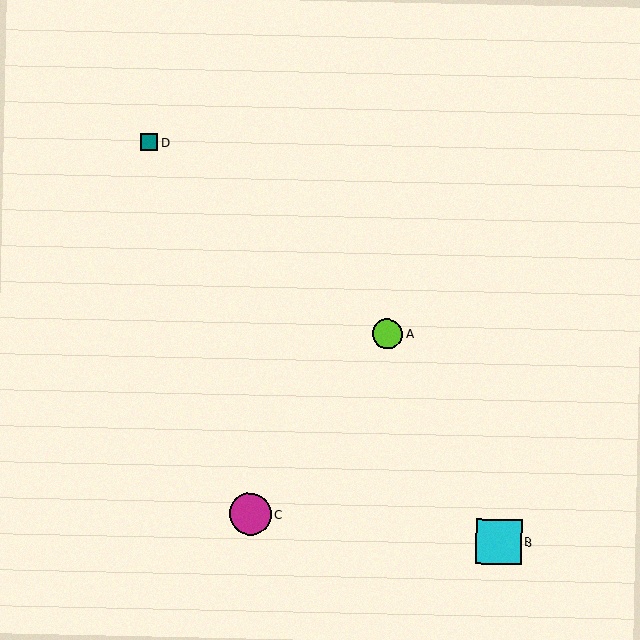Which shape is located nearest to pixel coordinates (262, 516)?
The magenta circle (labeled C) at (250, 514) is nearest to that location.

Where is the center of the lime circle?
The center of the lime circle is at (387, 334).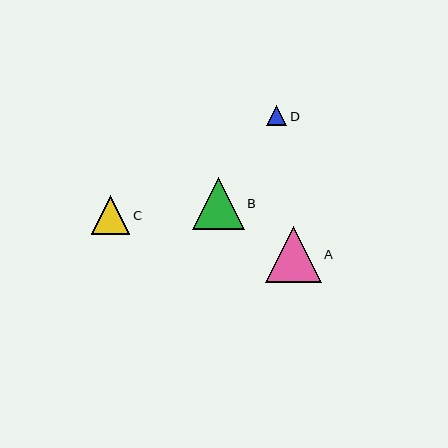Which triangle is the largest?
Triangle A is the largest with a size of approximately 56 pixels.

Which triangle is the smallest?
Triangle D is the smallest with a size of approximately 21 pixels.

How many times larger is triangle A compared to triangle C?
Triangle A is approximately 1.4 times the size of triangle C.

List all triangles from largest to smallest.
From largest to smallest: A, B, C, D.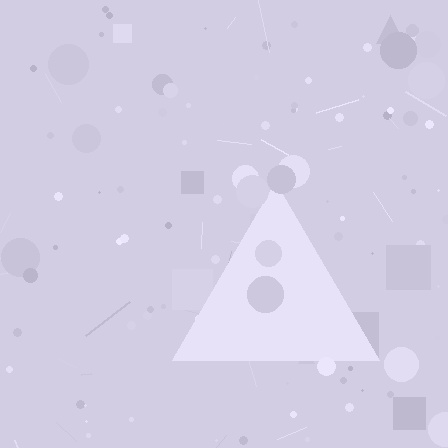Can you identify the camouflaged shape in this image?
The camouflaged shape is a triangle.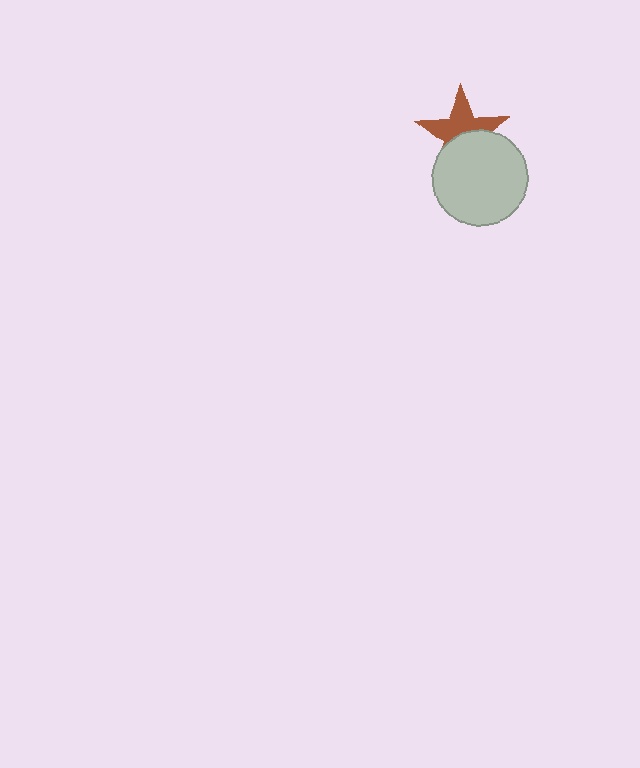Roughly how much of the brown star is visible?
About half of it is visible (roughly 54%).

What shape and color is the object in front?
The object in front is a light gray circle.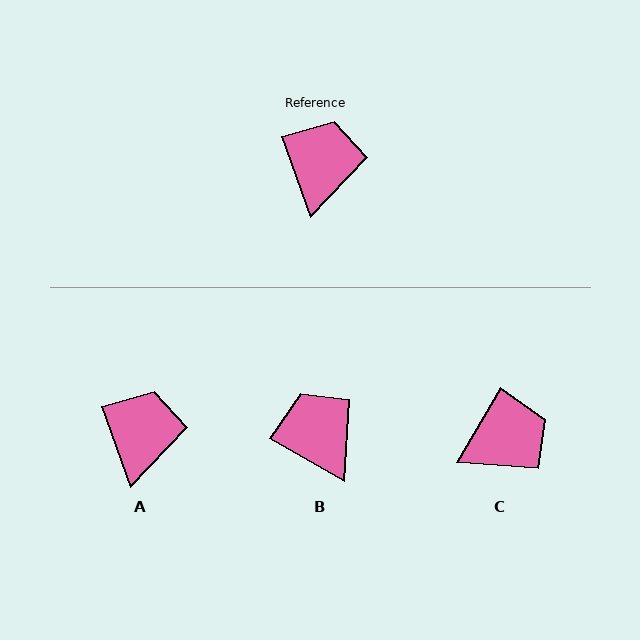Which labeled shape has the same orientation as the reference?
A.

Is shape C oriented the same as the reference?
No, it is off by about 51 degrees.